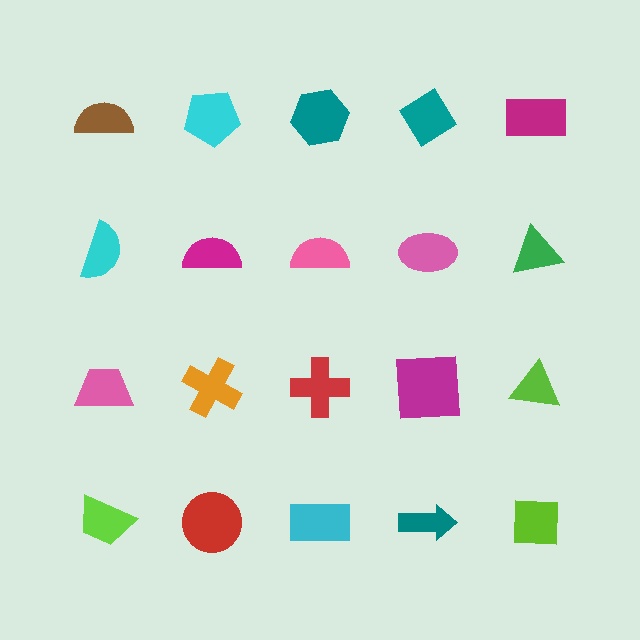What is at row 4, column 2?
A red circle.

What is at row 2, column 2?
A magenta semicircle.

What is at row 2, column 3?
A pink semicircle.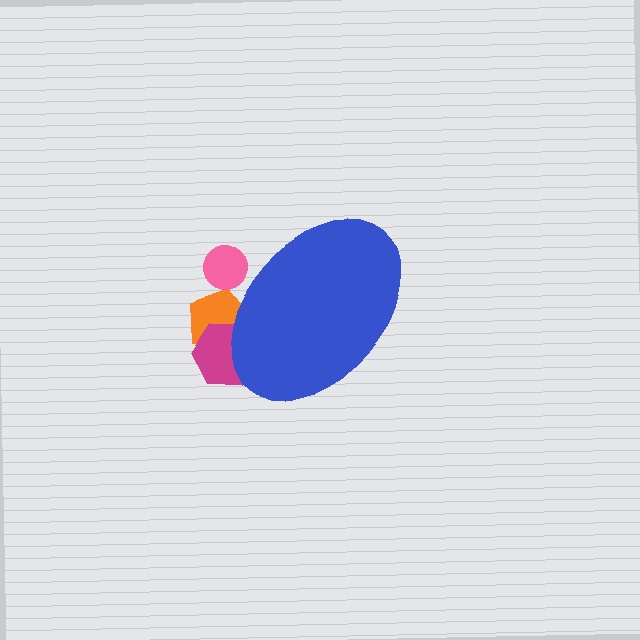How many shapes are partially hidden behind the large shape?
3 shapes are partially hidden.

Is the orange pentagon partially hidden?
Yes, the orange pentagon is partially hidden behind the blue ellipse.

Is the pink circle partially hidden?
Yes, the pink circle is partially hidden behind the blue ellipse.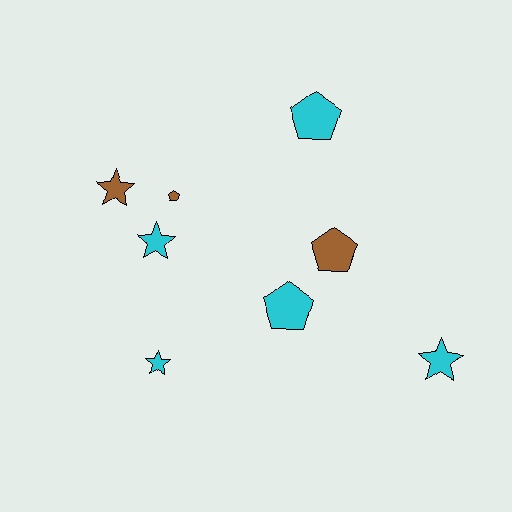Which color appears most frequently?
Cyan, with 5 objects.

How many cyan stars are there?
There are 3 cyan stars.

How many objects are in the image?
There are 8 objects.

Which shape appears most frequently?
Star, with 4 objects.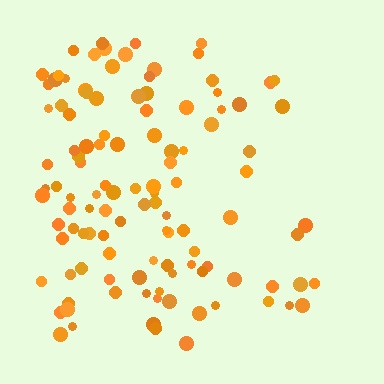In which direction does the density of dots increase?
From right to left, with the left side densest.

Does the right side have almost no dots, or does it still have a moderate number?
Still a moderate number, just noticeably fewer than the left.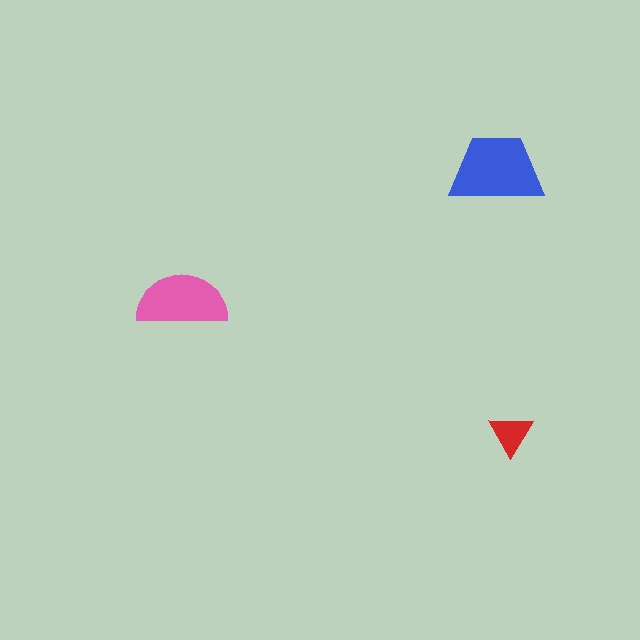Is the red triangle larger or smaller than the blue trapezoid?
Smaller.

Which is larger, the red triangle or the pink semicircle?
The pink semicircle.